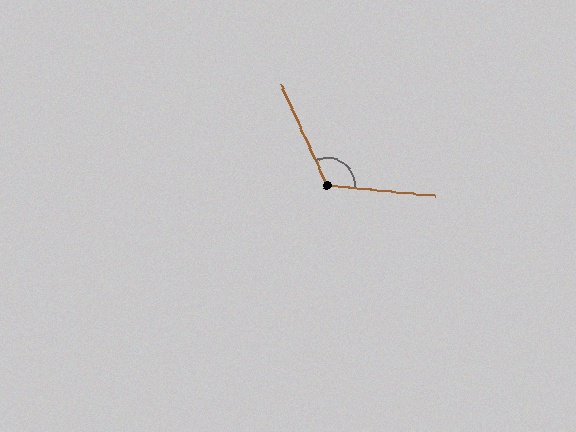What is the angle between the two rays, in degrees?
Approximately 120 degrees.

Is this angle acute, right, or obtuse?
It is obtuse.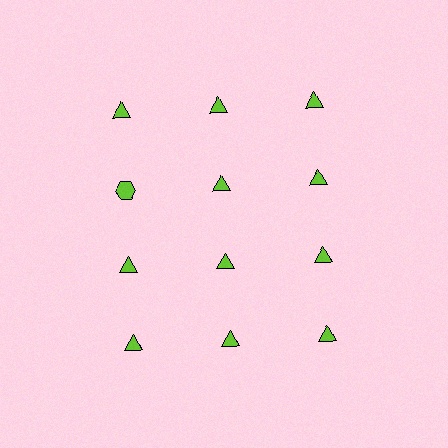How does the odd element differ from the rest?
It has a different shape: hexagon instead of triangle.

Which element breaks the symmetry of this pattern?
The lime hexagon in the second row, leftmost column breaks the symmetry. All other shapes are lime triangles.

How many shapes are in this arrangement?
There are 12 shapes arranged in a grid pattern.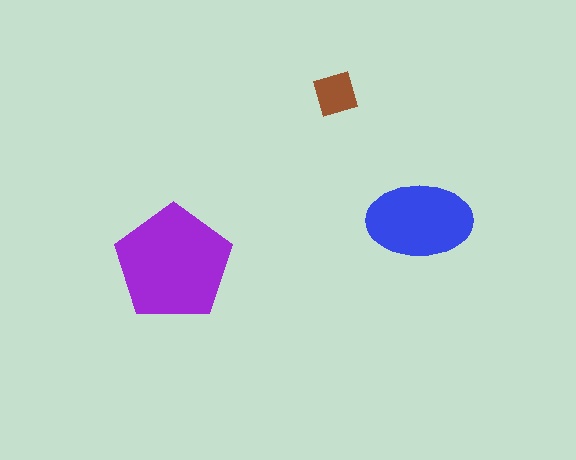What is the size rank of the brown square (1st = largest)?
3rd.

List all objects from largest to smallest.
The purple pentagon, the blue ellipse, the brown square.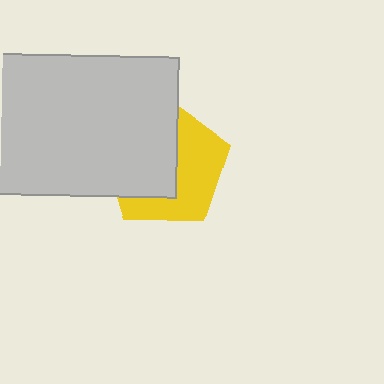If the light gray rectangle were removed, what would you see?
You would see the complete yellow pentagon.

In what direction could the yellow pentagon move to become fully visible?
The yellow pentagon could move right. That would shift it out from behind the light gray rectangle entirely.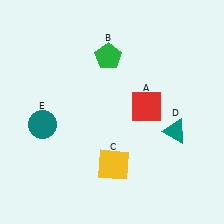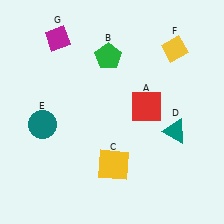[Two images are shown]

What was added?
A yellow diamond (F), a magenta diamond (G) were added in Image 2.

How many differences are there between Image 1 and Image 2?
There are 2 differences between the two images.